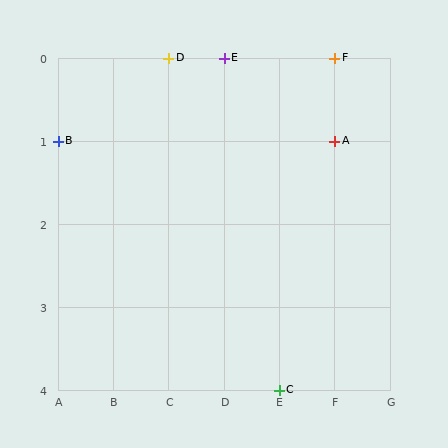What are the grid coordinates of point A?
Point A is at grid coordinates (F, 1).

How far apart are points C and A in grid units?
Points C and A are 1 column and 3 rows apart (about 3.2 grid units diagonally).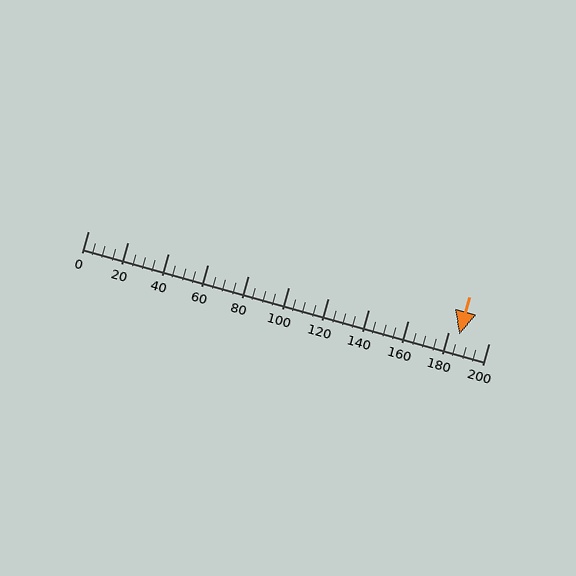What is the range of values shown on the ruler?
The ruler shows values from 0 to 200.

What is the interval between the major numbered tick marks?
The major tick marks are spaced 20 units apart.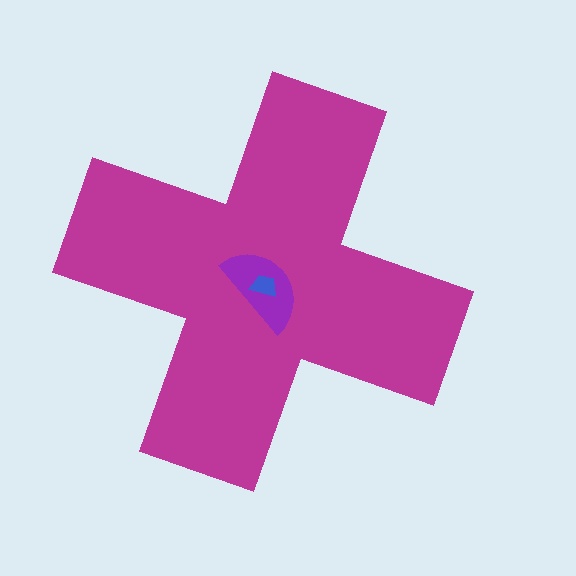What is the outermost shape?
The magenta cross.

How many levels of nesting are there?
3.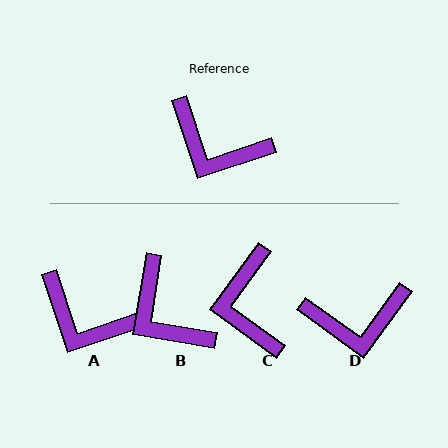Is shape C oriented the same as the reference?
No, it is off by about 55 degrees.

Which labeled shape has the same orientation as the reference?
A.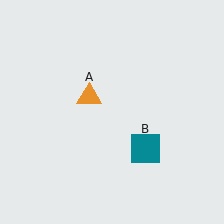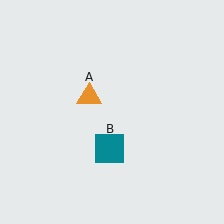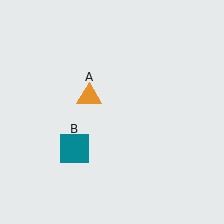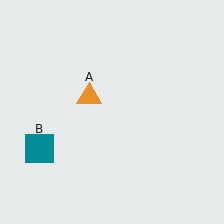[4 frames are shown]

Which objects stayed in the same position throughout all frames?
Orange triangle (object A) remained stationary.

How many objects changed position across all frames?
1 object changed position: teal square (object B).